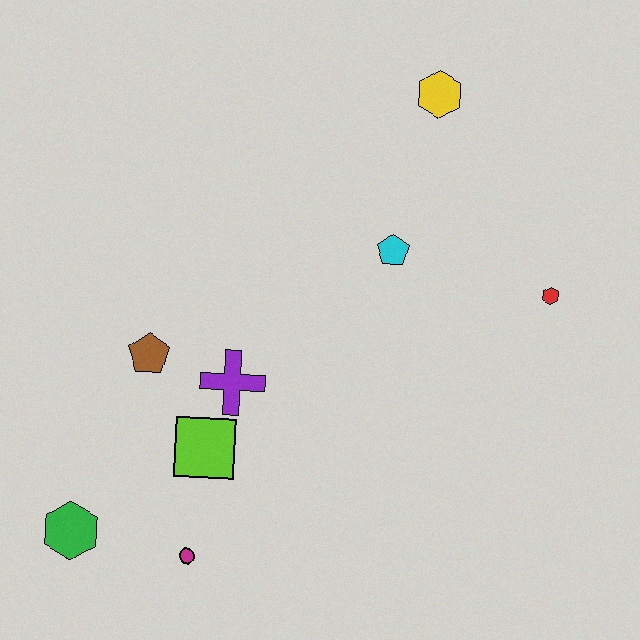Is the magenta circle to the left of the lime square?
Yes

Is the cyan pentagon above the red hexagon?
Yes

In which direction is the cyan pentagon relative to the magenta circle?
The cyan pentagon is above the magenta circle.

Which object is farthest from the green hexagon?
The yellow hexagon is farthest from the green hexagon.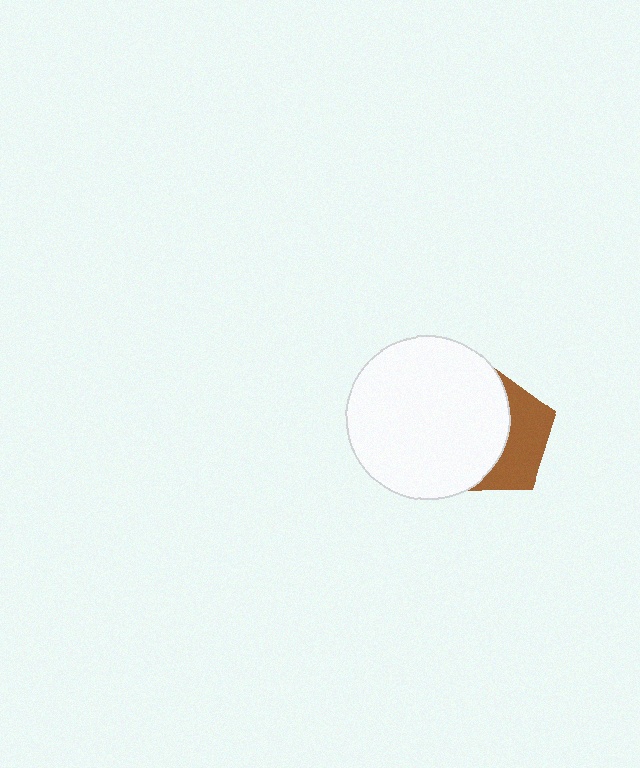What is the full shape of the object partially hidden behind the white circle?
The partially hidden object is a brown pentagon.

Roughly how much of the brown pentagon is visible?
A small part of it is visible (roughly 39%).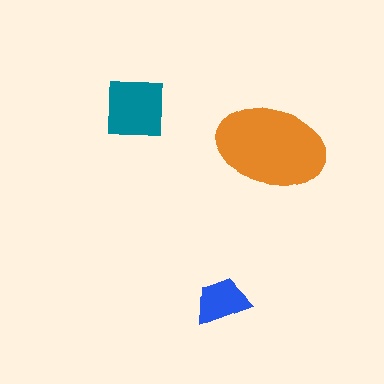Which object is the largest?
The orange ellipse.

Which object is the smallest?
The blue trapezoid.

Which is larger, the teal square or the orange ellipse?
The orange ellipse.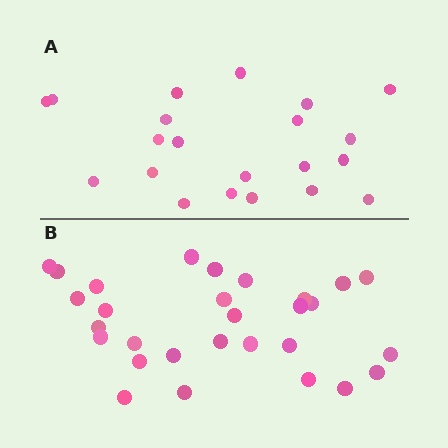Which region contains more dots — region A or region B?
Region B (the bottom region) has more dots.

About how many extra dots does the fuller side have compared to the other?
Region B has roughly 8 or so more dots than region A.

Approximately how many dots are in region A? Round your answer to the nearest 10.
About 20 dots. (The exact count is 21, which rounds to 20.)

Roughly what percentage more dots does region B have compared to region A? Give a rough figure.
About 40% more.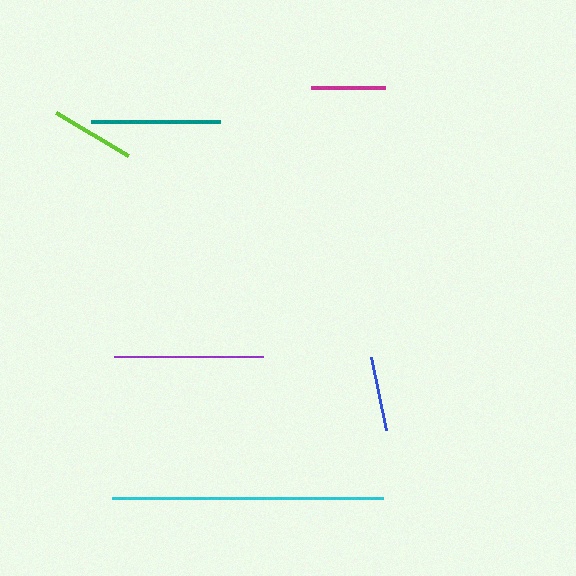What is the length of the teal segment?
The teal segment is approximately 130 pixels long.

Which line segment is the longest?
The cyan line is the longest at approximately 271 pixels.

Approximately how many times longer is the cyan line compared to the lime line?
The cyan line is approximately 3.2 times the length of the lime line.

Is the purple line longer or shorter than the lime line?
The purple line is longer than the lime line.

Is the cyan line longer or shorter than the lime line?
The cyan line is longer than the lime line.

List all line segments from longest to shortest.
From longest to shortest: cyan, purple, teal, lime, blue, magenta.